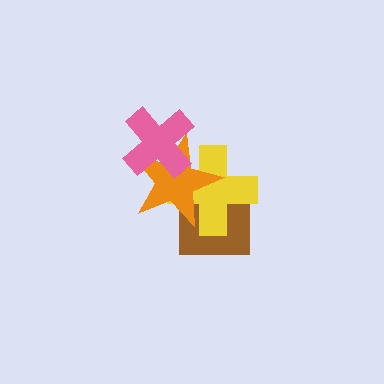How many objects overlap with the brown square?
2 objects overlap with the brown square.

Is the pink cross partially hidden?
No, no other shape covers it.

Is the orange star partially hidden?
Yes, it is partially covered by another shape.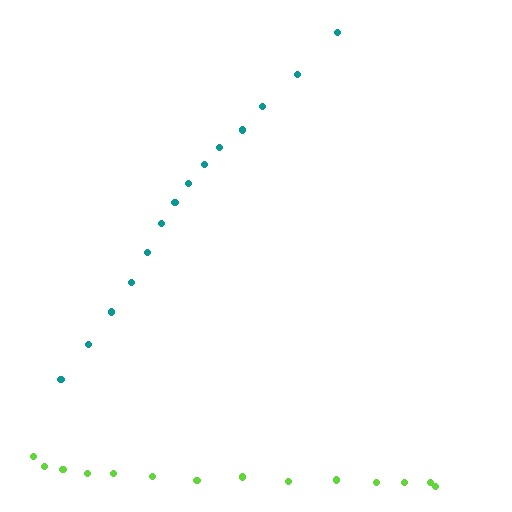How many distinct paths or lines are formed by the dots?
There are 2 distinct paths.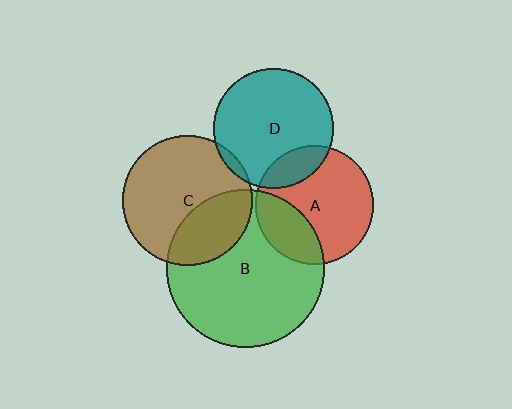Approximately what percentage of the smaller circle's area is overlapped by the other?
Approximately 35%.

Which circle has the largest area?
Circle B (green).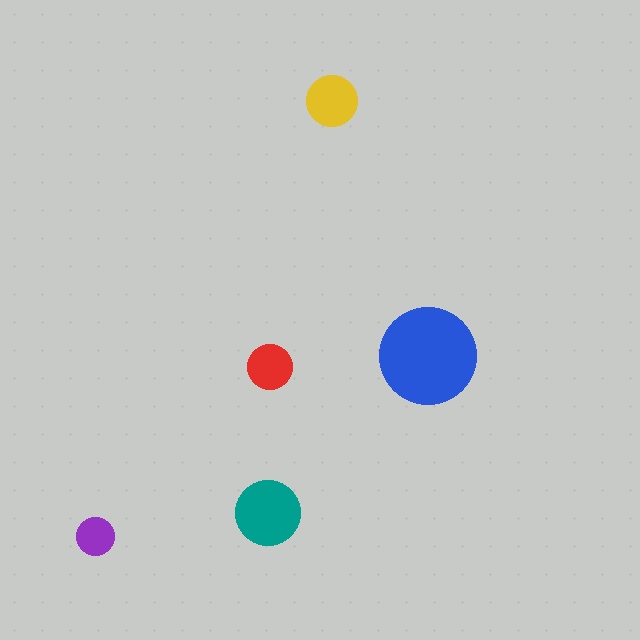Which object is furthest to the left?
The purple circle is leftmost.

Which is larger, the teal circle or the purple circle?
The teal one.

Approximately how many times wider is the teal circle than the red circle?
About 1.5 times wider.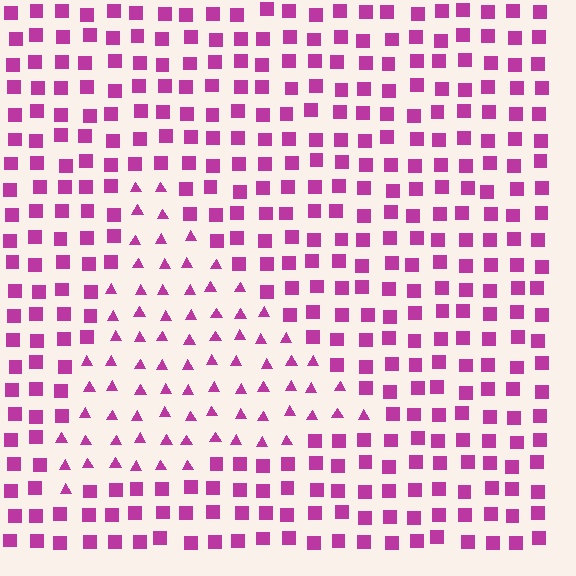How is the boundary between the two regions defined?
The boundary is defined by a change in element shape: triangles inside vs. squares outside. All elements share the same color and spacing.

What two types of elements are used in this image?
The image uses triangles inside the triangle region and squares outside it.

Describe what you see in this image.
The image is filled with small magenta elements arranged in a uniform grid. A triangle-shaped region contains triangles, while the surrounding area contains squares. The boundary is defined purely by the change in element shape.